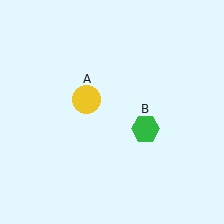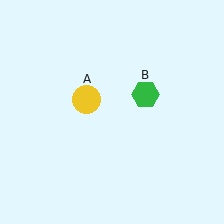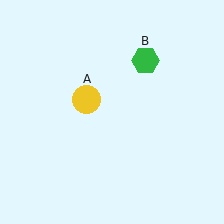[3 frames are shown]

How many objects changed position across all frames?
1 object changed position: green hexagon (object B).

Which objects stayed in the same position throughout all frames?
Yellow circle (object A) remained stationary.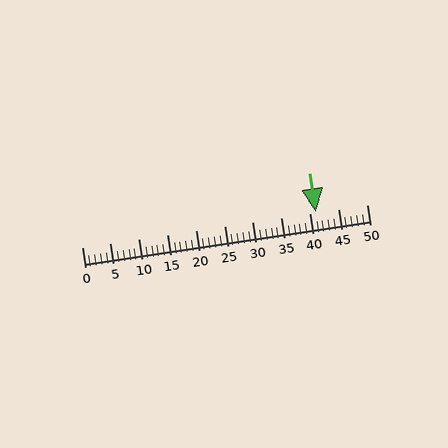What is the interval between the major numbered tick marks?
The major tick marks are spaced 5 units apart.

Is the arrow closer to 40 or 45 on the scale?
The arrow is closer to 40.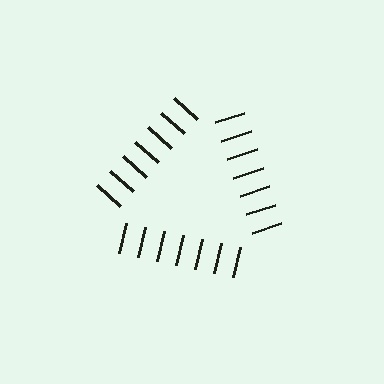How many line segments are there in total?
21 — 7 along each of the 3 edges.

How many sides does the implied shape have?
3 sides — the line-ends trace a triangle.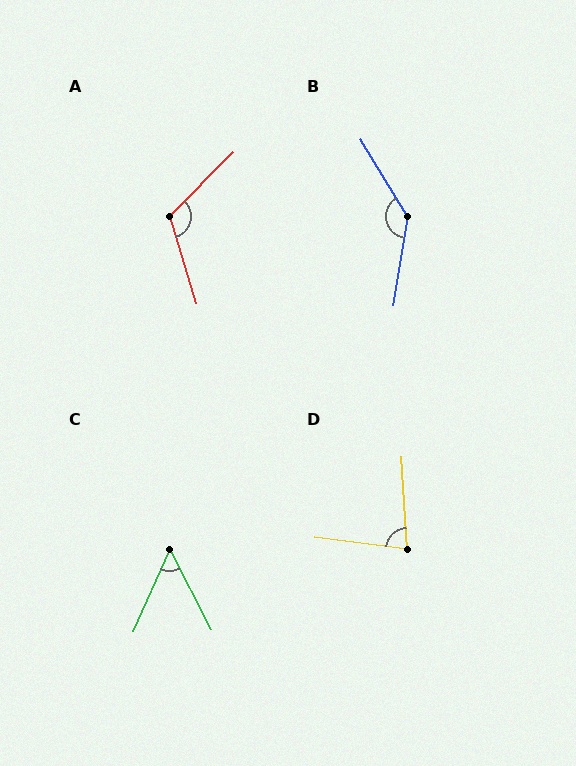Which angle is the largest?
B, at approximately 139 degrees.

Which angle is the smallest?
C, at approximately 51 degrees.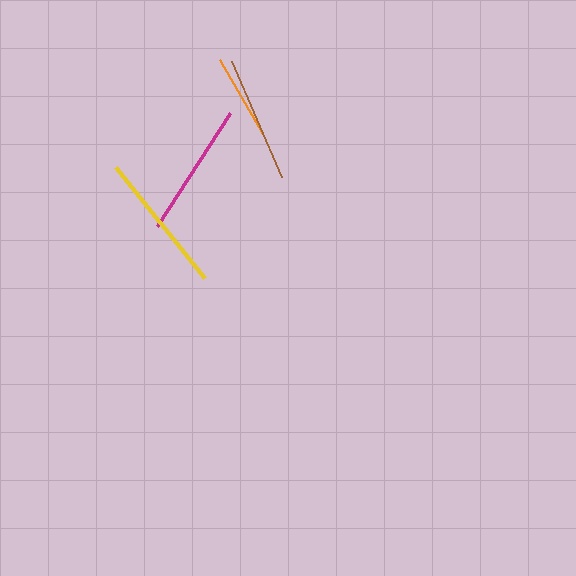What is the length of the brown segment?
The brown segment is approximately 127 pixels long.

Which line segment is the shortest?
The orange line is the shortest at approximately 86 pixels.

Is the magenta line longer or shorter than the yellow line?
The yellow line is longer than the magenta line.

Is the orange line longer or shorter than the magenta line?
The magenta line is longer than the orange line.